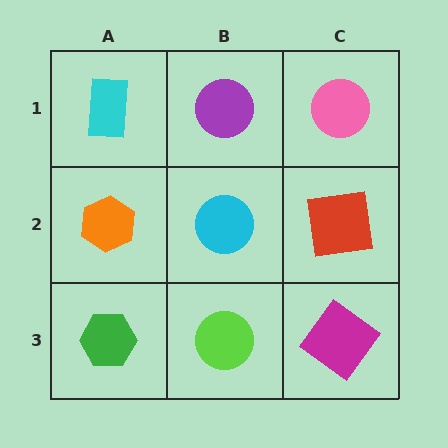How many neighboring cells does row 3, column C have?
2.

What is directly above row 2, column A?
A cyan rectangle.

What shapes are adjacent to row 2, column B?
A purple circle (row 1, column B), a lime circle (row 3, column B), an orange hexagon (row 2, column A), a red square (row 2, column C).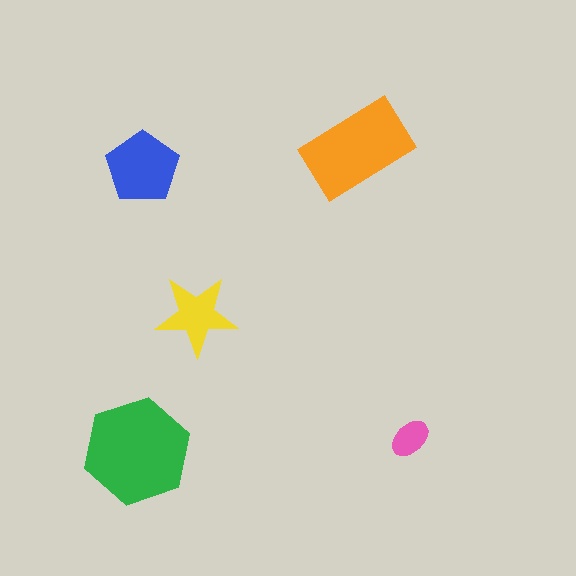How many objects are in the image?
There are 5 objects in the image.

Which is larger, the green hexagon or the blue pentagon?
The green hexagon.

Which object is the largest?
The green hexagon.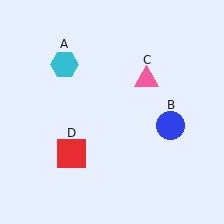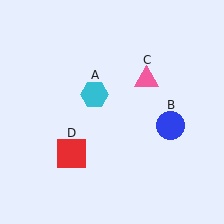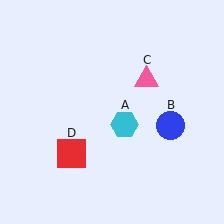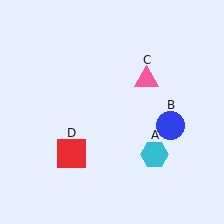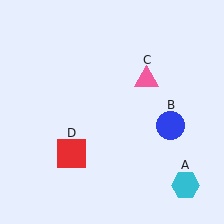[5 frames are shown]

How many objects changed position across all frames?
1 object changed position: cyan hexagon (object A).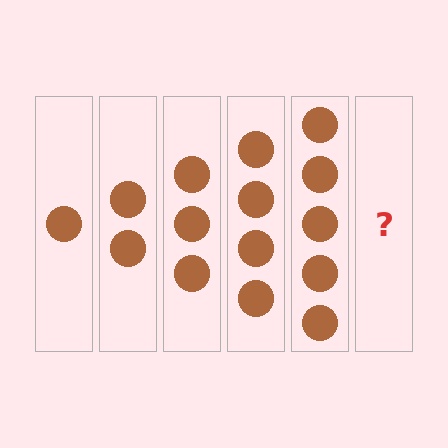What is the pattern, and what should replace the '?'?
The pattern is that each step adds one more circle. The '?' should be 6 circles.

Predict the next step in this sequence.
The next step is 6 circles.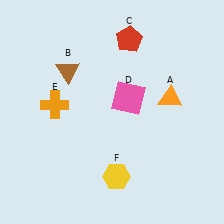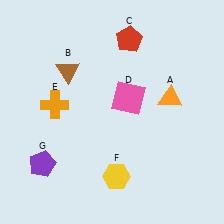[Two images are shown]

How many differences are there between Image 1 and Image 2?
There is 1 difference between the two images.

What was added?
A purple pentagon (G) was added in Image 2.